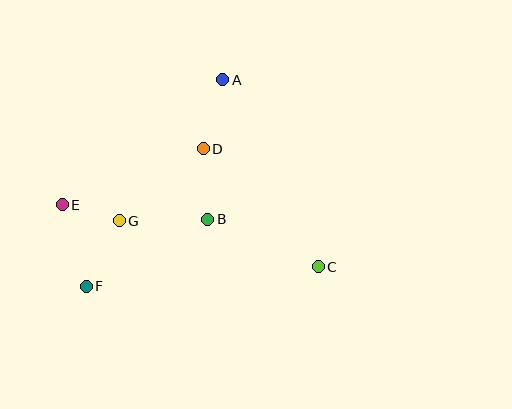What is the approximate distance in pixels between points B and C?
The distance between B and C is approximately 121 pixels.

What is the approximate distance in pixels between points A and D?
The distance between A and D is approximately 72 pixels.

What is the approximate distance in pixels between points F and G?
The distance between F and G is approximately 73 pixels.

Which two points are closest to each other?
Points E and G are closest to each other.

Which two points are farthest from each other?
Points C and E are farthest from each other.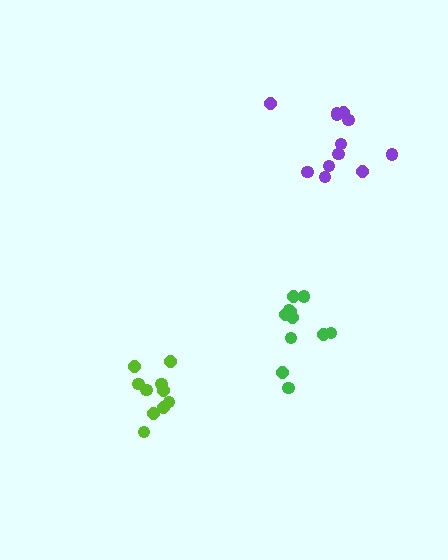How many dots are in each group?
Group 1: 10 dots, Group 2: 11 dots, Group 3: 12 dots (33 total).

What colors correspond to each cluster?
The clusters are colored: lime, green, purple.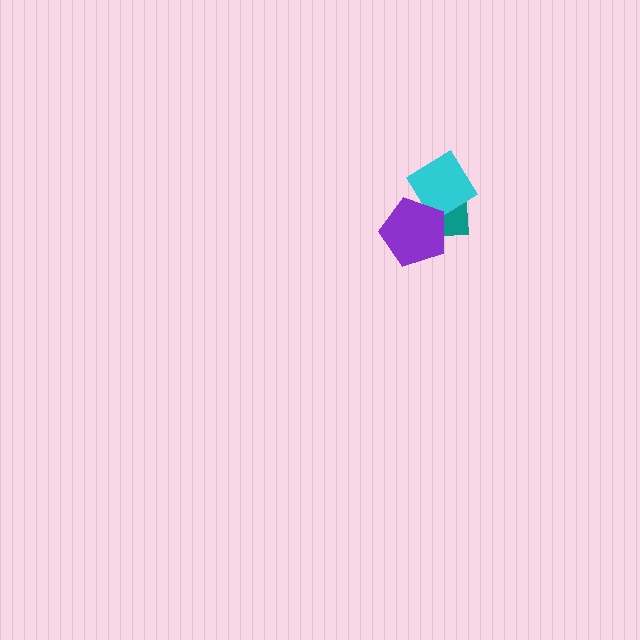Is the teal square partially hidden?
Yes, it is partially covered by another shape.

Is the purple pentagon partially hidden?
No, no other shape covers it.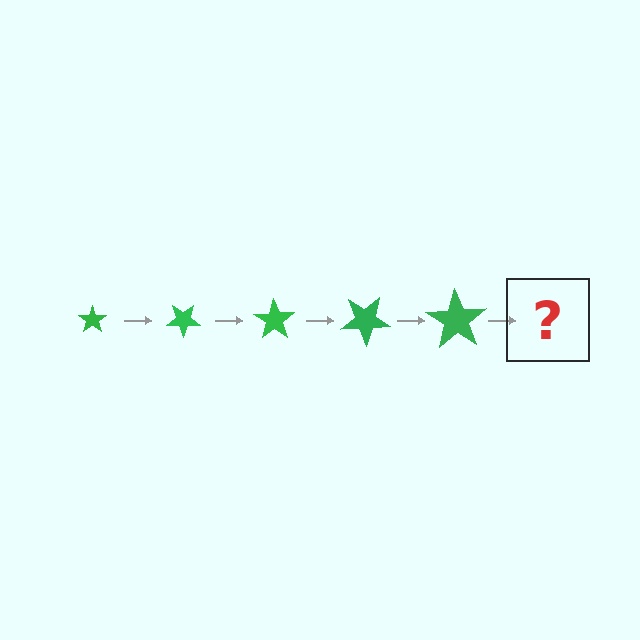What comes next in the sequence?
The next element should be a star, larger than the previous one and rotated 175 degrees from the start.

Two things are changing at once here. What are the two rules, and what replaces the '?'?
The two rules are that the star grows larger each step and it rotates 35 degrees each step. The '?' should be a star, larger than the previous one and rotated 175 degrees from the start.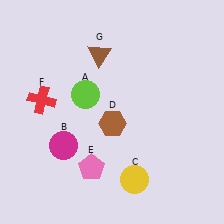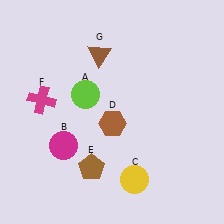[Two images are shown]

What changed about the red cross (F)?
In Image 1, F is red. In Image 2, it changed to magenta.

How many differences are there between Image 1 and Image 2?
There are 2 differences between the two images.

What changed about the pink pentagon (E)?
In Image 1, E is pink. In Image 2, it changed to brown.